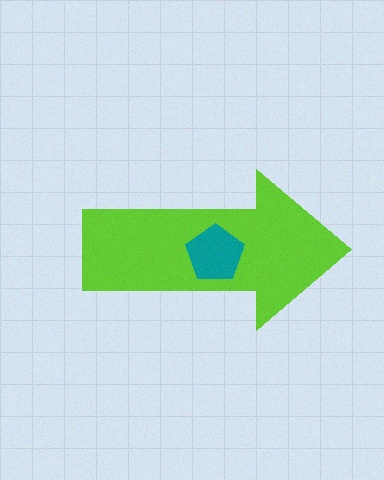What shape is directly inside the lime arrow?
The teal pentagon.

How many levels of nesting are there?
2.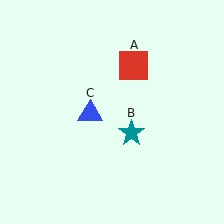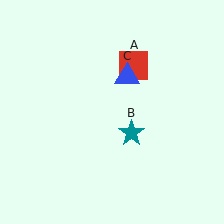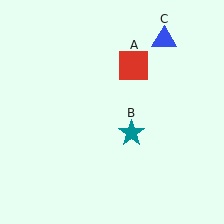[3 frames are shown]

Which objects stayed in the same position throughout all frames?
Red square (object A) and teal star (object B) remained stationary.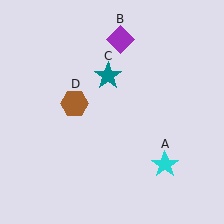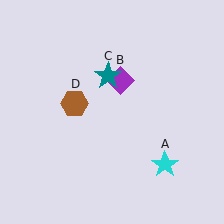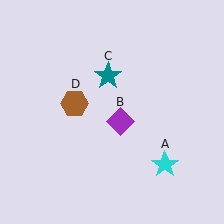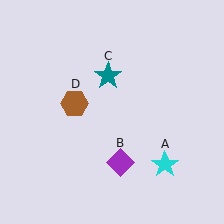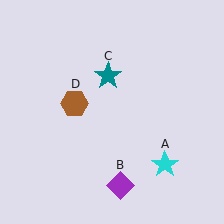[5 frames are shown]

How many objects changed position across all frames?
1 object changed position: purple diamond (object B).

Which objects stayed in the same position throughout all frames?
Cyan star (object A) and teal star (object C) and brown hexagon (object D) remained stationary.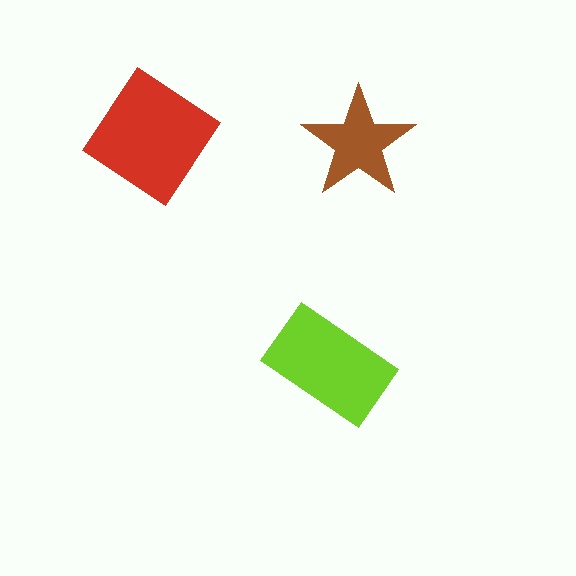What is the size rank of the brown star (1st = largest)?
3rd.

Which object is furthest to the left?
The red diamond is leftmost.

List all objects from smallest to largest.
The brown star, the lime rectangle, the red diamond.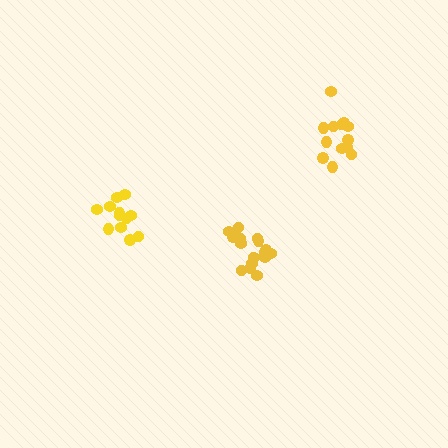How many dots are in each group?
Group 1: 12 dots, Group 2: 17 dots, Group 3: 14 dots (43 total).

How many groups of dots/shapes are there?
There are 3 groups.